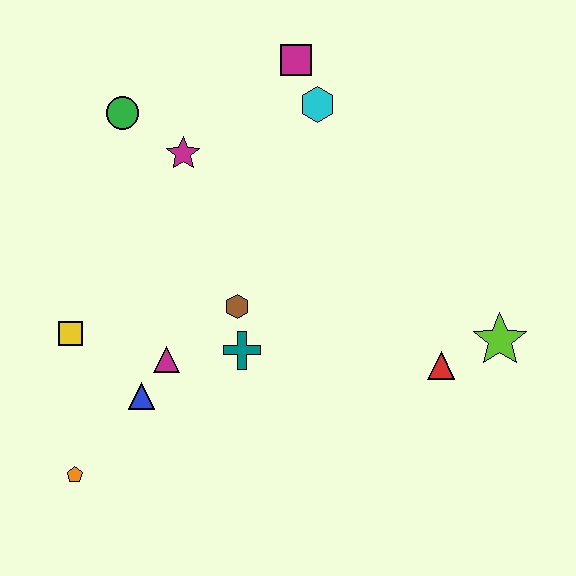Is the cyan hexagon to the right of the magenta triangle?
Yes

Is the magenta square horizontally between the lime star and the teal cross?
Yes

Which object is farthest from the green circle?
The lime star is farthest from the green circle.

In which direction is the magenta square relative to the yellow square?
The magenta square is above the yellow square.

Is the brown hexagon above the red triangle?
Yes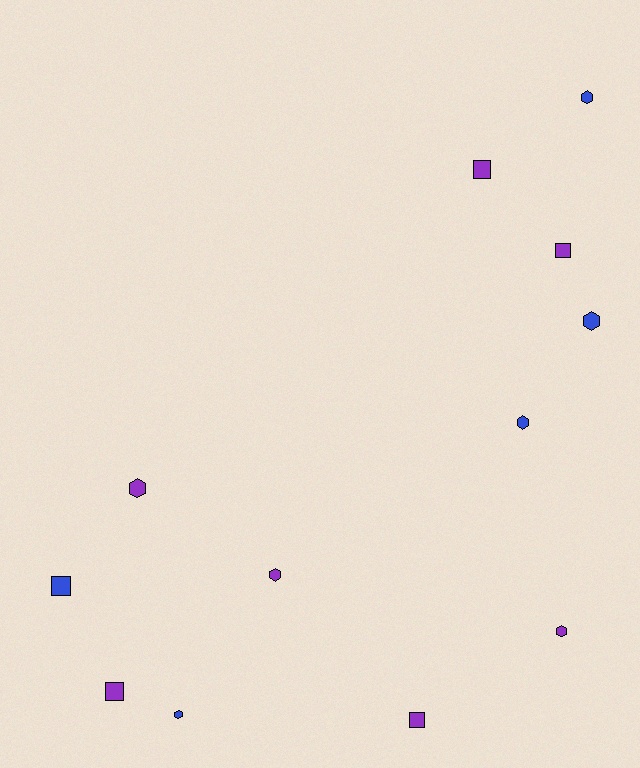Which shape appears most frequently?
Hexagon, with 7 objects.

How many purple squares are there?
There are 4 purple squares.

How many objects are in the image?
There are 12 objects.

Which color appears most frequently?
Purple, with 7 objects.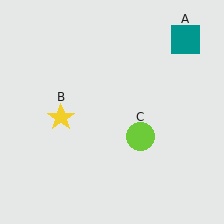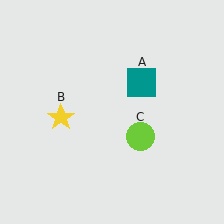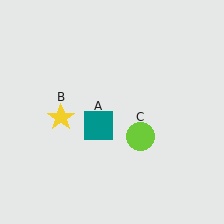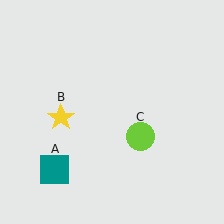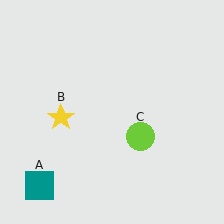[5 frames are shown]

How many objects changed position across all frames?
1 object changed position: teal square (object A).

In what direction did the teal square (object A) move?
The teal square (object A) moved down and to the left.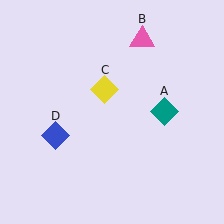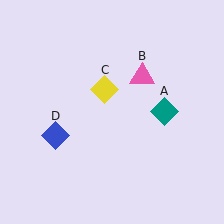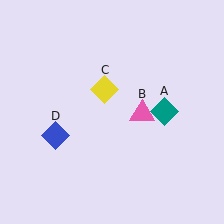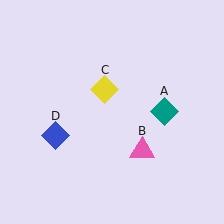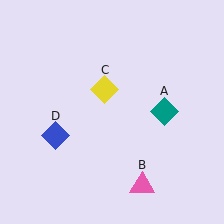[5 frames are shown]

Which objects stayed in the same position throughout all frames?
Teal diamond (object A) and yellow diamond (object C) and blue diamond (object D) remained stationary.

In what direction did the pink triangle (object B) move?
The pink triangle (object B) moved down.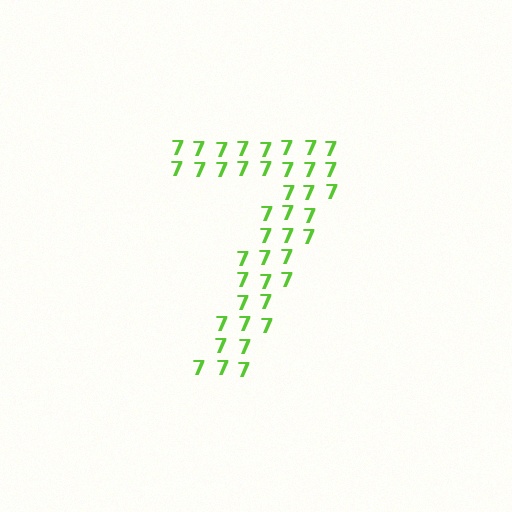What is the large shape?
The large shape is the digit 7.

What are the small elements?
The small elements are digit 7's.